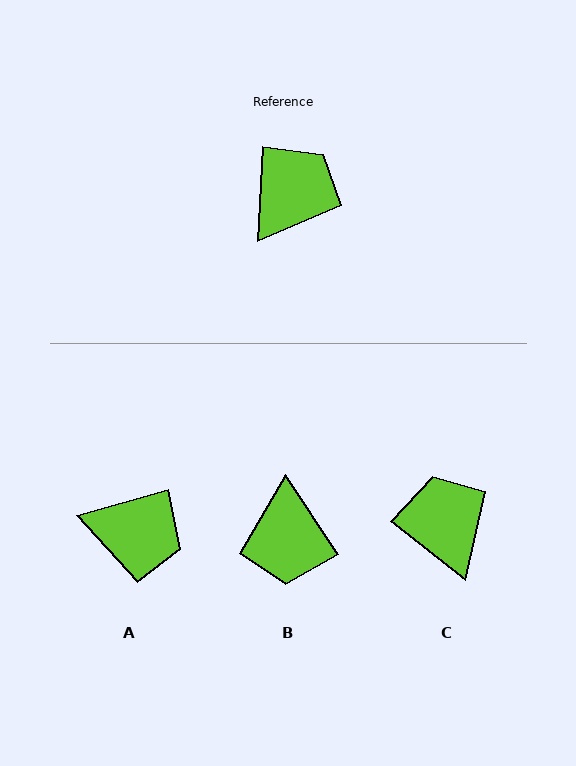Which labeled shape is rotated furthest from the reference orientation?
B, about 143 degrees away.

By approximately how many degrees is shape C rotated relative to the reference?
Approximately 55 degrees counter-clockwise.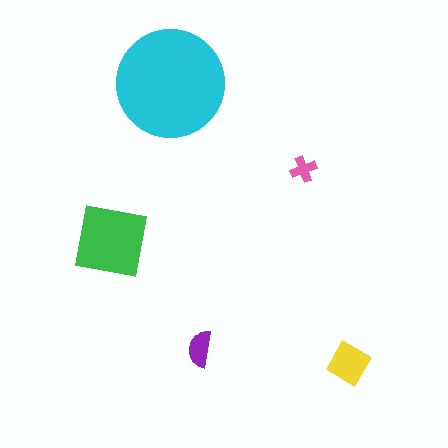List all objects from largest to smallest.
The cyan circle, the green square, the yellow diamond, the purple semicircle, the pink cross.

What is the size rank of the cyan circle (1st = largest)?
1st.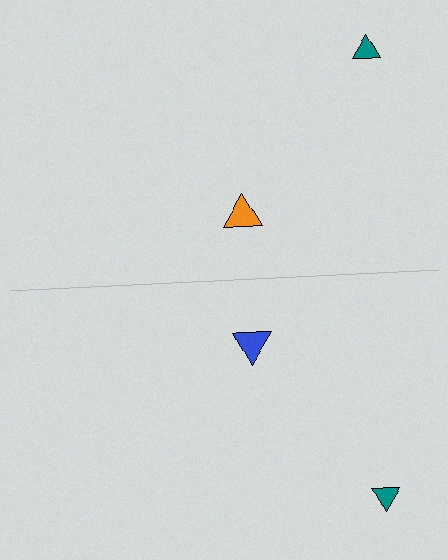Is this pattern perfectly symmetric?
No, the pattern is not perfectly symmetric. The blue triangle on the bottom side breaks the symmetry — its mirror counterpart is orange.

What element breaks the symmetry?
The blue triangle on the bottom side breaks the symmetry — its mirror counterpart is orange.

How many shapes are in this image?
There are 4 shapes in this image.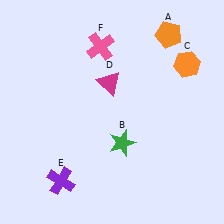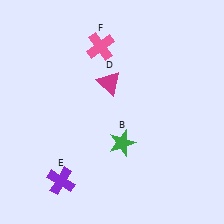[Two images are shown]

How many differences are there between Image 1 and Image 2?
There are 2 differences between the two images.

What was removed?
The orange pentagon (A), the orange hexagon (C) were removed in Image 2.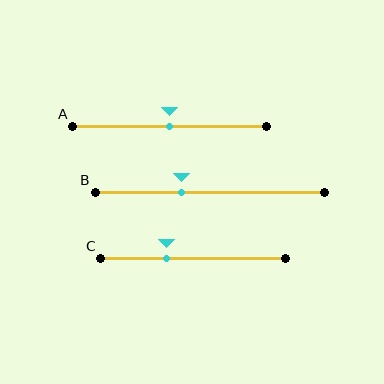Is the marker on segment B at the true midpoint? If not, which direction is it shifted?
No, the marker on segment B is shifted to the left by about 12% of the segment length.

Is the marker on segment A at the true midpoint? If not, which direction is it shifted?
Yes, the marker on segment A is at the true midpoint.